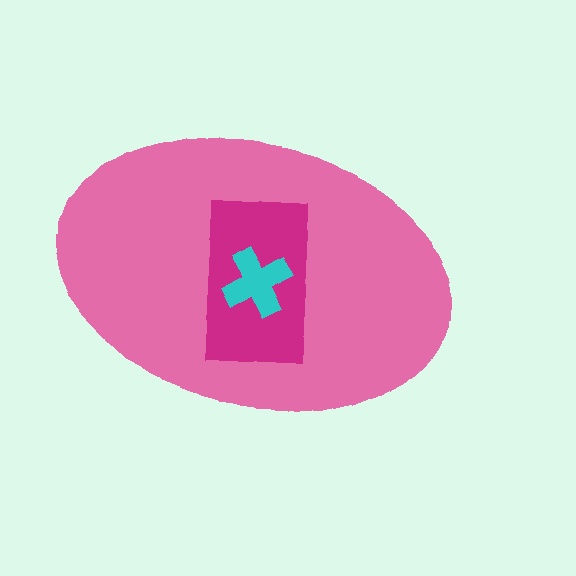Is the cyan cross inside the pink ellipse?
Yes.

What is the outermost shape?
The pink ellipse.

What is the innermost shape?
The cyan cross.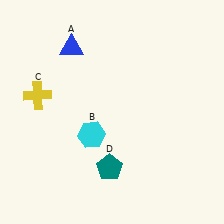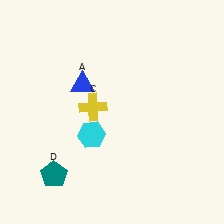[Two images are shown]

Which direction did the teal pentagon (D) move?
The teal pentagon (D) moved left.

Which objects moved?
The objects that moved are: the blue triangle (A), the yellow cross (C), the teal pentagon (D).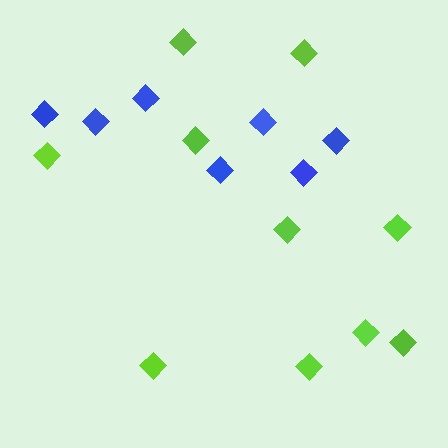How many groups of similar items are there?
There are 2 groups: one group of blue diamonds (7) and one group of lime diamonds (10).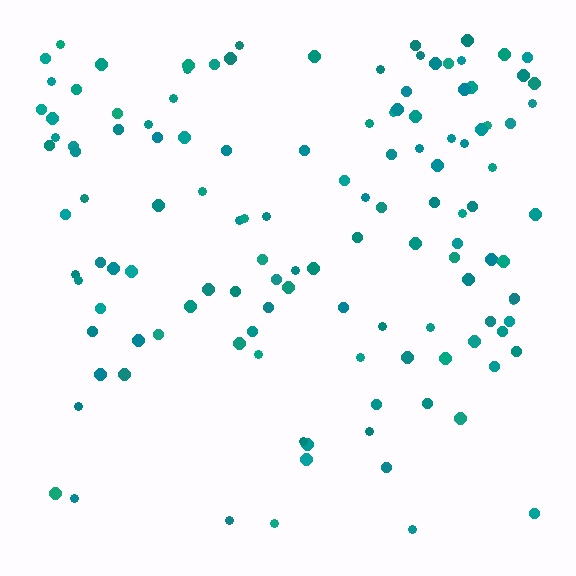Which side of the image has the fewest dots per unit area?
The bottom.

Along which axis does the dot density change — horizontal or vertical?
Vertical.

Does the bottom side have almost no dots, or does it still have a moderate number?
Still a moderate number, just noticeably fewer than the top.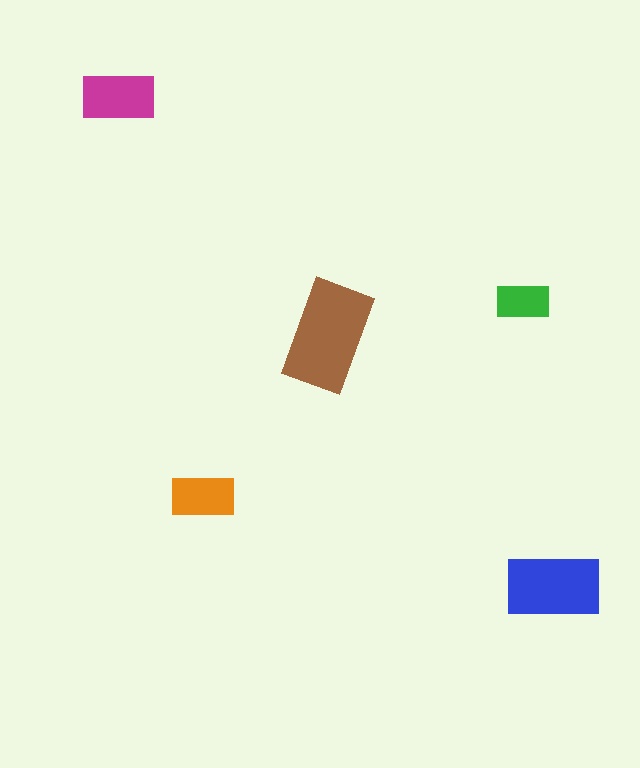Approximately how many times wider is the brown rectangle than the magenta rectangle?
About 1.5 times wider.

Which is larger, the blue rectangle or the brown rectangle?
The brown one.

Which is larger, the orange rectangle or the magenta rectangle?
The magenta one.